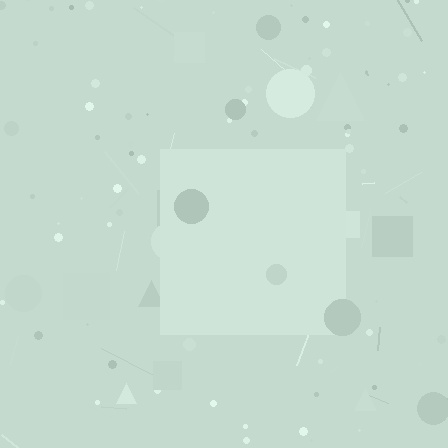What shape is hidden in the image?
A square is hidden in the image.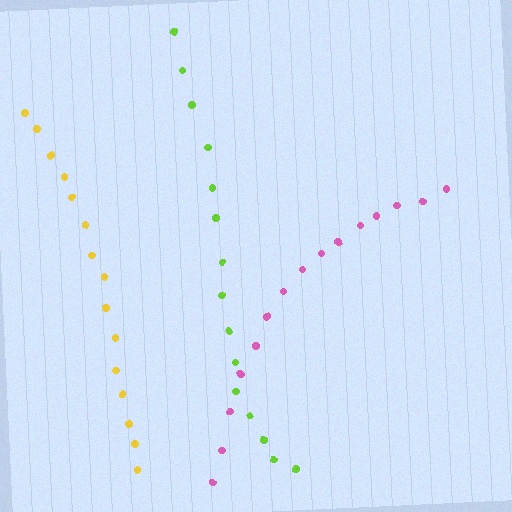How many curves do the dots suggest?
There are 3 distinct paths.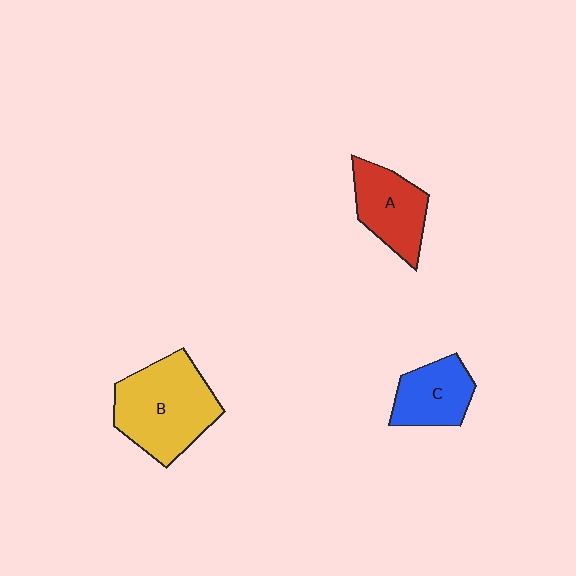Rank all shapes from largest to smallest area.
From largest to smallest: B (yellow), A (red), C (blue).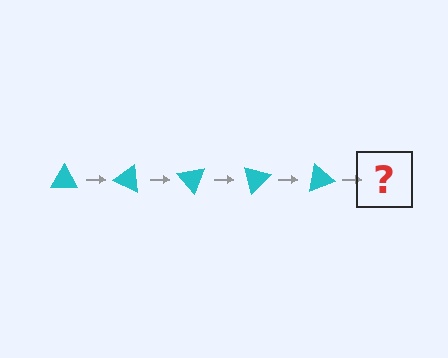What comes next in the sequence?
The next element should be a cyan triangle rotated 125 degrees.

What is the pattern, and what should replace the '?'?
The pattern is that the triangle rotates 25 degrees each step. The '?' should be a cyan triangle rotated 125 degrees.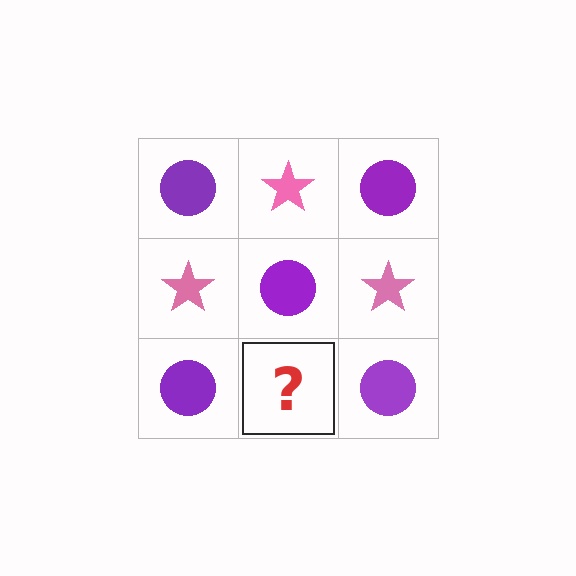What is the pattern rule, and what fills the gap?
The rule is that it alternates purple circle and pink star in a checkerboard pattern. The gap should be filled with a pink star.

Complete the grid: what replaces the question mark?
The question mark should be replaced with a pink star.